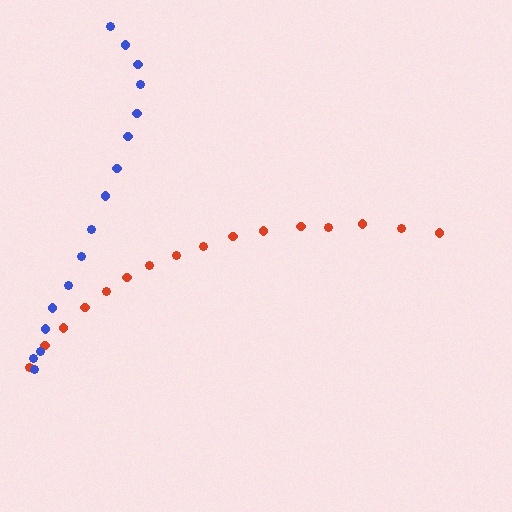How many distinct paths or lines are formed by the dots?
There are 2 distinct paths.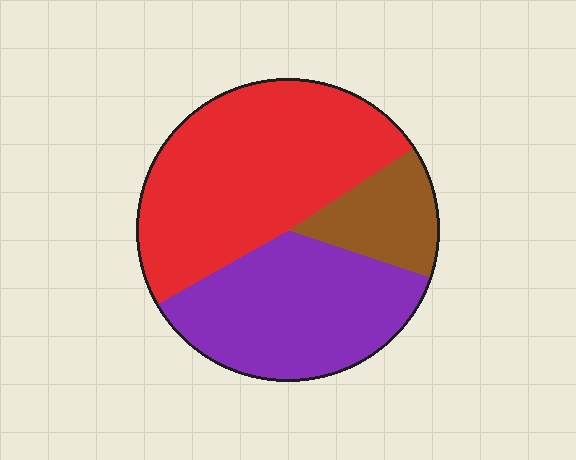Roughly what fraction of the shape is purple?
Purple covers around 35% of the shape.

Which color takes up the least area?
Brown, at roughly 15%.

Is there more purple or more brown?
Purple.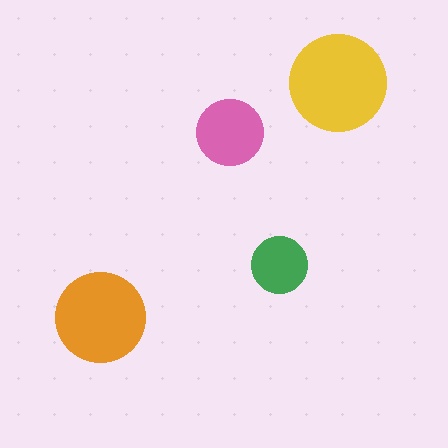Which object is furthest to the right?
The yellow circle is rightmost.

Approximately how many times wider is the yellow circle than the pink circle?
About 1.5 times wider.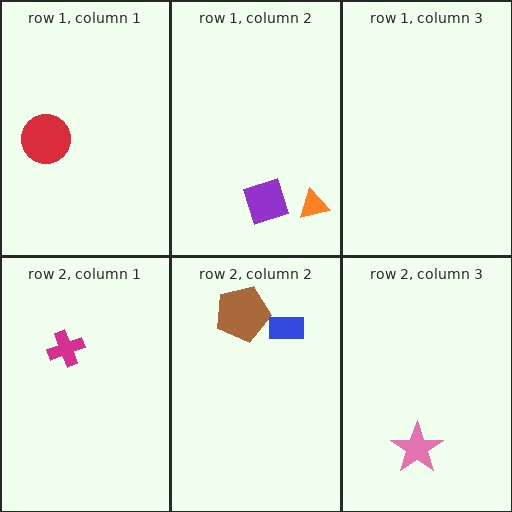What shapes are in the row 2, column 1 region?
The magenta cross.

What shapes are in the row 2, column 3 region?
The pink star.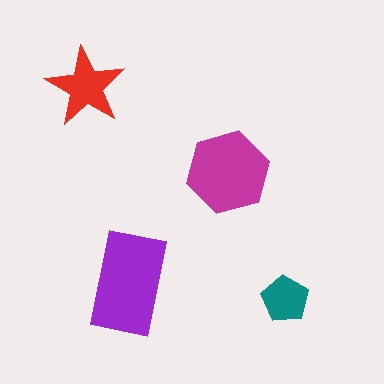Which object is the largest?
The purple rectangle.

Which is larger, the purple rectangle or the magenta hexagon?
The purple rectangle.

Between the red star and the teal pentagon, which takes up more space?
The red star.